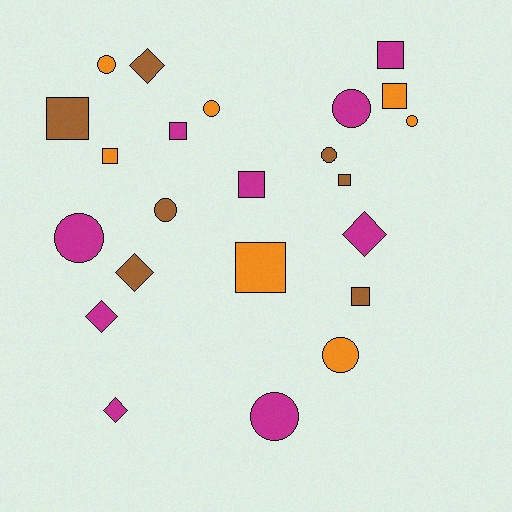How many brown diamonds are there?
There are 2 brown diamonds.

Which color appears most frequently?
Magenta, with 9 objects.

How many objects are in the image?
There are 23 objects.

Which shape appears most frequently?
Circle, with 9 objects.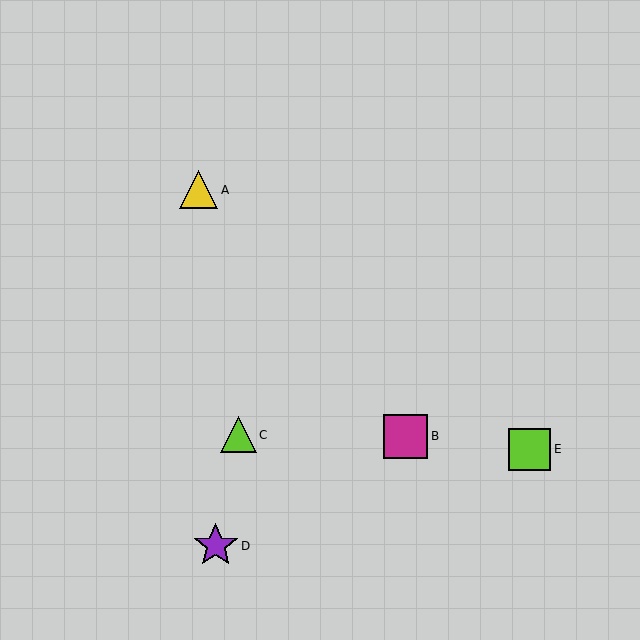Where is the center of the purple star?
The center of the purple star is at (216, 546).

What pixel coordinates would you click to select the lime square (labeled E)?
Click at (529, 449) to select the lime square E.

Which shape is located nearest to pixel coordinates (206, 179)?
The yellow triangle (labeled A) at (199, 190) is nearest to that location.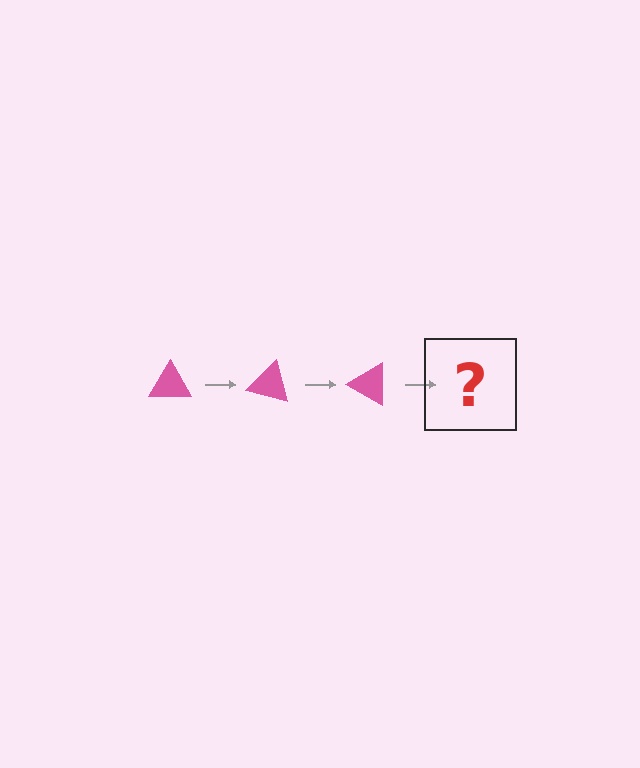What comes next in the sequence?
The next element should be a pink triangle rotated 45 degrees.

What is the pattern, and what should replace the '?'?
The pattern is that the triangle rotates 15 degrees each step. The '?' should be a pink triangle rotated 45 degrees.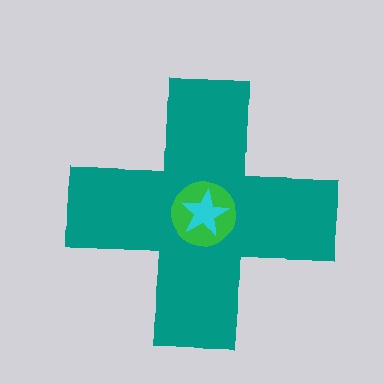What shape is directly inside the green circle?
The cyan star.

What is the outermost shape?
The teal cross.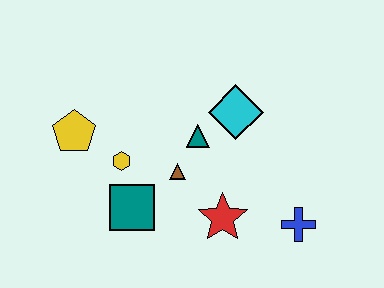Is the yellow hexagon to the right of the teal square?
No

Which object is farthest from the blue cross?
The yellow pentagon is farthest from the blue cross.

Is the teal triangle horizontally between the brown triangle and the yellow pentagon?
No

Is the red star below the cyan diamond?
Yes